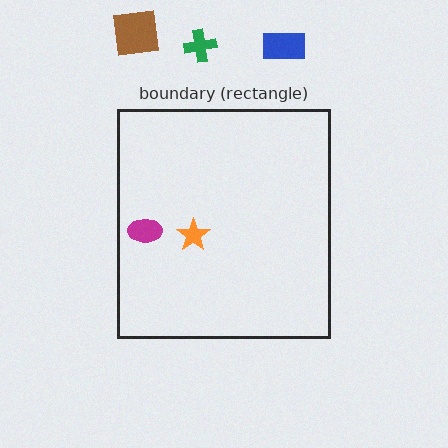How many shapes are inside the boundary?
2 inside, 3 outside.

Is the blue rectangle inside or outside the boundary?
Outside.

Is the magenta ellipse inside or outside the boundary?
Inside.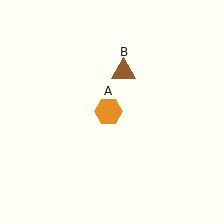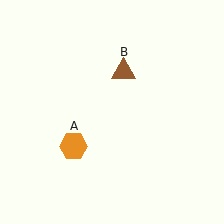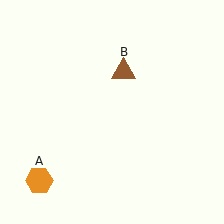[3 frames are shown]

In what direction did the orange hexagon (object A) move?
The orange hexagon (object A) moved down and to the left.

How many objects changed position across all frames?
1 object changed position: orange hexagon (object A).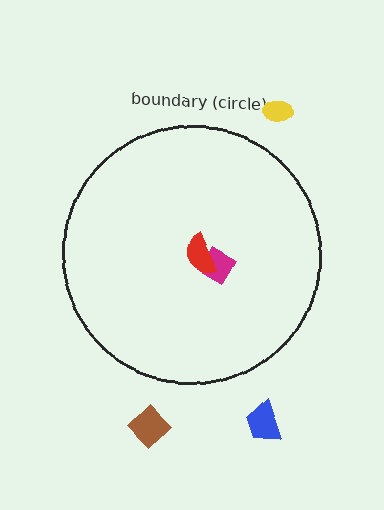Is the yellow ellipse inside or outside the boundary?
Outside.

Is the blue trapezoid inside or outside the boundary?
Outside.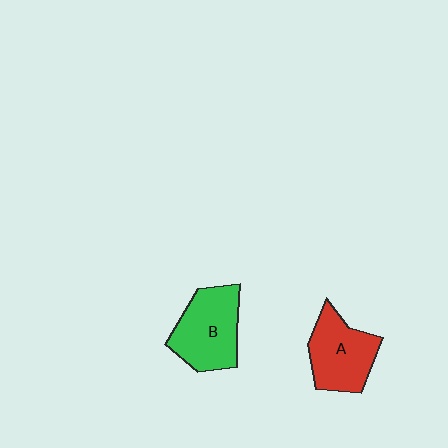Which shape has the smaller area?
Shape A (red).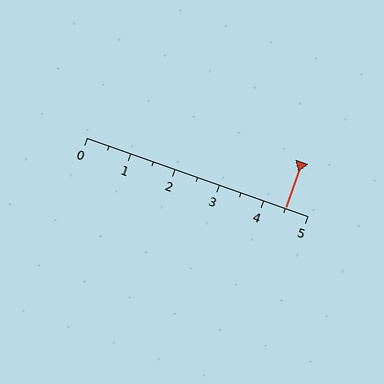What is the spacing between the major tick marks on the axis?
The major ticks are spaced 1 apart.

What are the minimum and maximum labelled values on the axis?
The axis runs from 0 to 5.